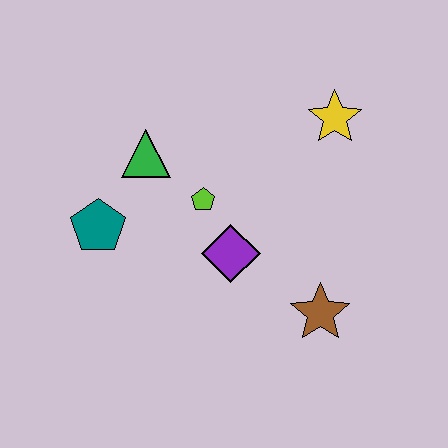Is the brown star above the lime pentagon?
No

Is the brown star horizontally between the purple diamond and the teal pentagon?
No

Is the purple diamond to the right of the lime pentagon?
Yes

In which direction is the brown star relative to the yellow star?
The brown star is below the yellow star.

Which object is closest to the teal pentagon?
The green triangle is closest to the teal pentagon.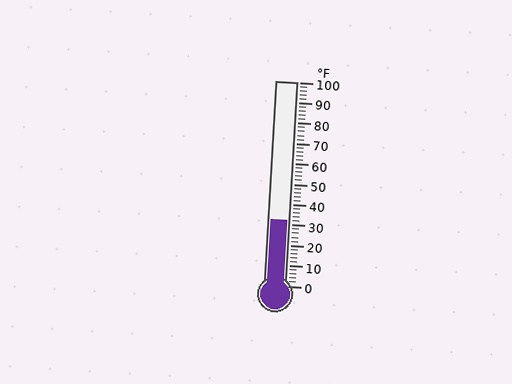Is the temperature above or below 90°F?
The temperature is below 90°F.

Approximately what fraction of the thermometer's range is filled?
The thermometer is filled to approximately 30% of its range.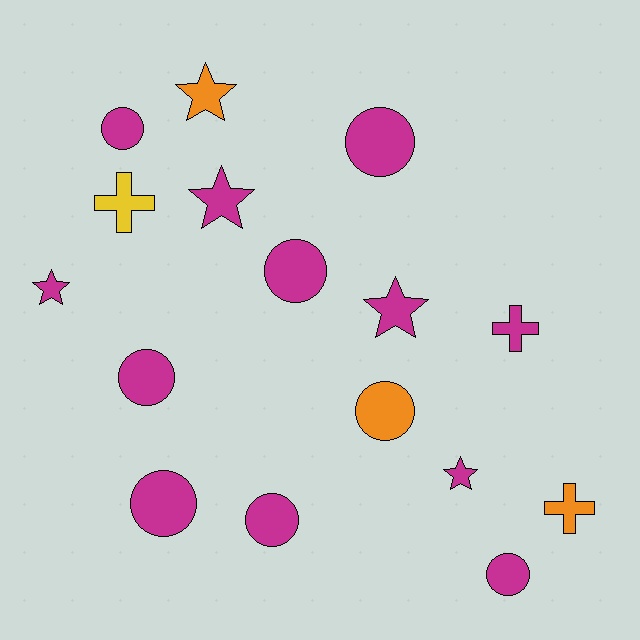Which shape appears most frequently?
Circle, with 8 objects.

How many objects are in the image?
There are 16 objects.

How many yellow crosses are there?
There is 1 yellow cross.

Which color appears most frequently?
Magenta, with 12 objects.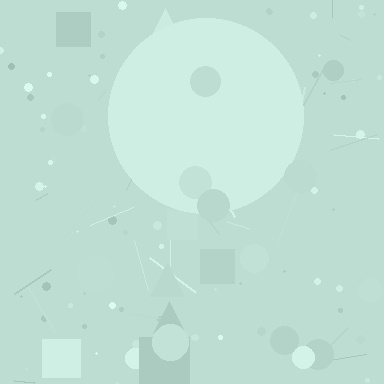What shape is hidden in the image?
A circle is hidden in the image.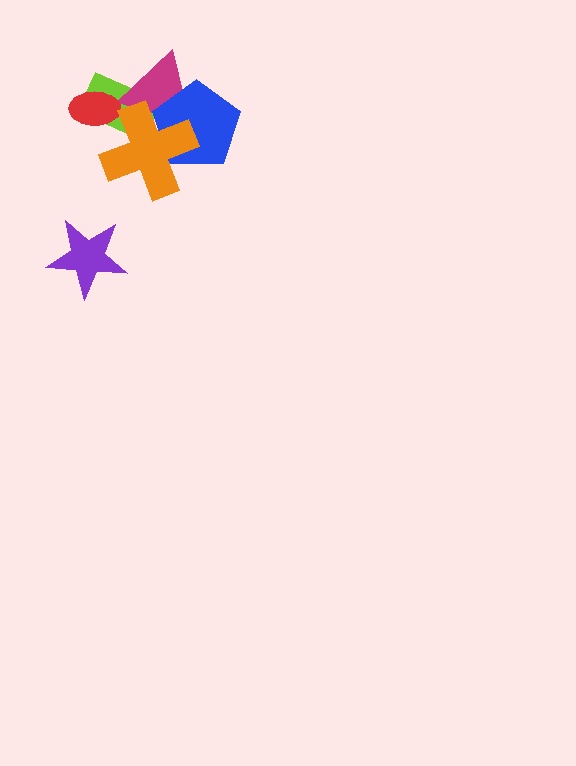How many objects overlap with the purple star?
0 objects overlap with the purple star.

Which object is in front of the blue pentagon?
The orange cross is in front of the blue pentagon.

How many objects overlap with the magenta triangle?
3 objects overlap with the magenta triangle.